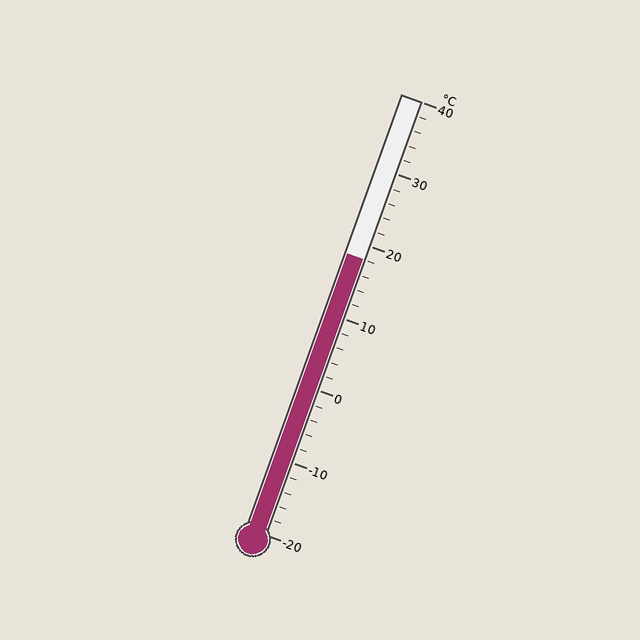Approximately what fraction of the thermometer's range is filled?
The thermometer is filled to approximately 65% of its range.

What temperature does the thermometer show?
The thermometer shows approximately 18°C.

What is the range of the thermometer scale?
The thermometer scale ranges from -20°C to 40°C.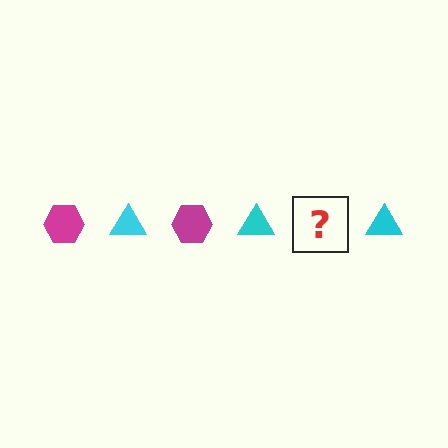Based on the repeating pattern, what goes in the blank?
The blank should be a magenta hexagon.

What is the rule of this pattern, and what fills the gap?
The rule is that the pattern alternates between magenta hexagon and cyan triangle. The gap should be filled with a magenta hexagon.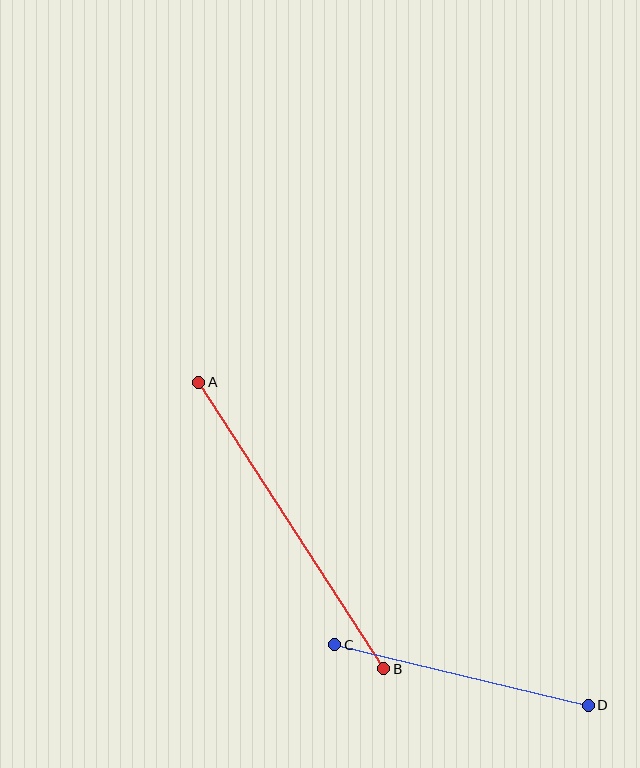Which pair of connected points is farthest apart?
Points A and B are farthest apart.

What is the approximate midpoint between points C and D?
The midpoint is at approximately (461, 675) pixels.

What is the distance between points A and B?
The distance is approximately 341 pixels.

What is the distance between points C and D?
The distance is approximately 260 pixels.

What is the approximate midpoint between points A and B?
The midpoint is at approximately (291, 526) pixels.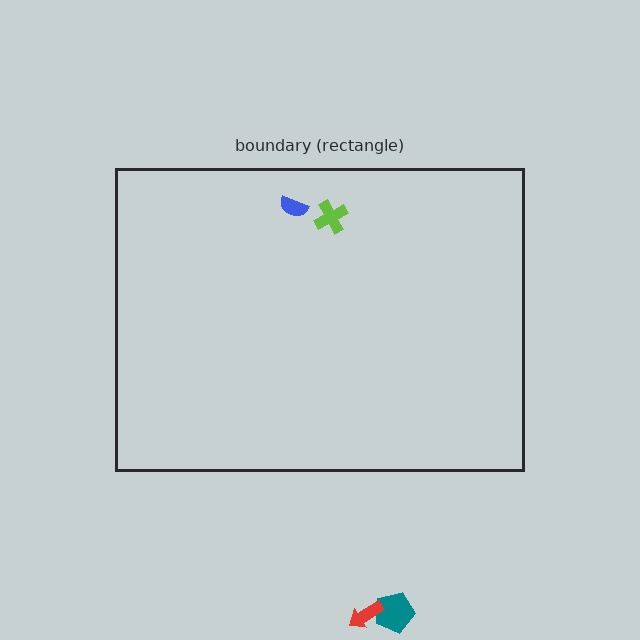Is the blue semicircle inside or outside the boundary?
Inside.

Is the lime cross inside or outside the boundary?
Inside.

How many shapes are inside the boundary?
2 inside, 2 outside.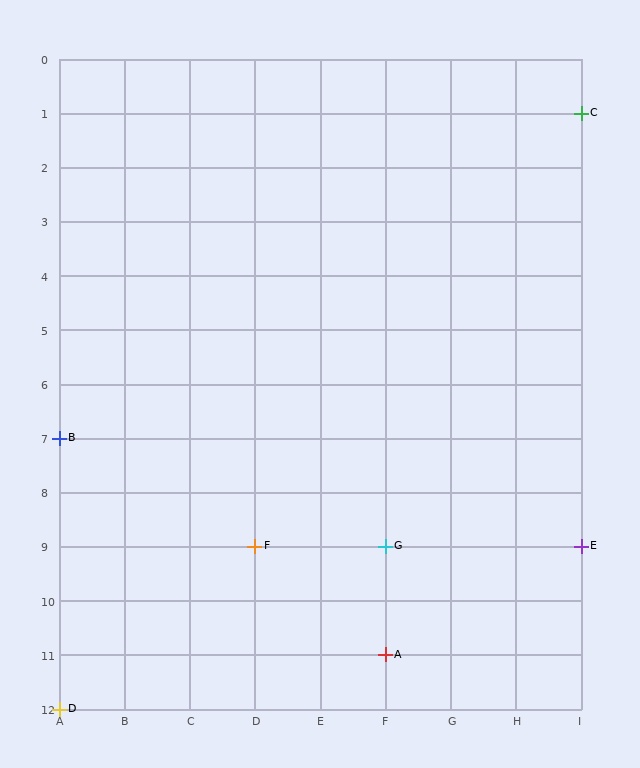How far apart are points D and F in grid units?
Points D and F are 3 columns and 3 rows apart (about 4.2 grid units diagonally).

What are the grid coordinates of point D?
Point D is at grid coordinates (A, 12).